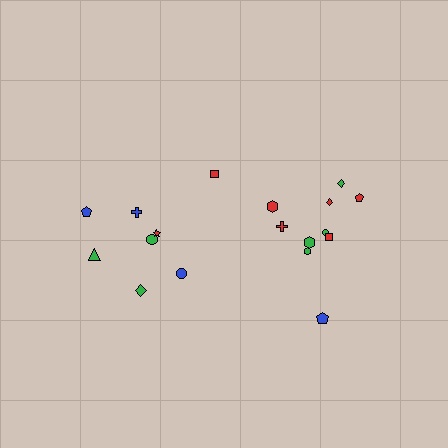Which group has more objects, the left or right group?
The right group.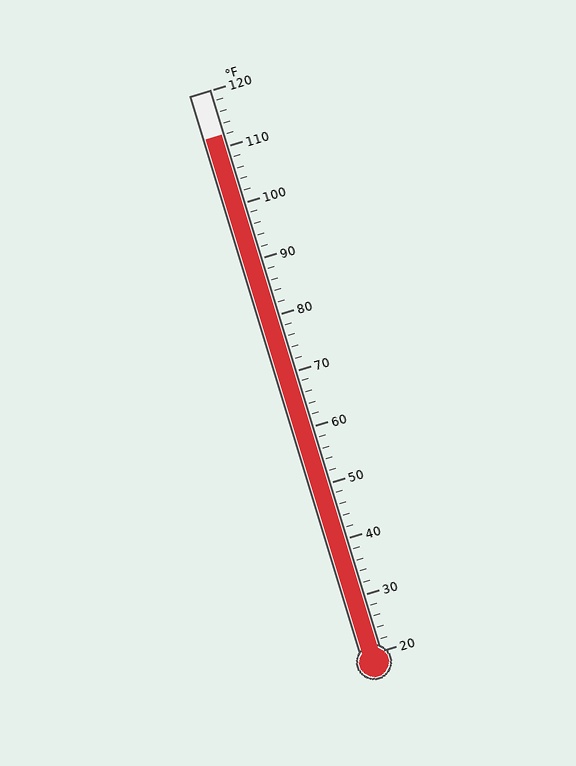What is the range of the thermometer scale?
The thermometer scale ranges from 20°F to 120°F.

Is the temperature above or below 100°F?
The temperature is above 100°F.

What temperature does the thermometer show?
The thermometer shows approximately 112°F.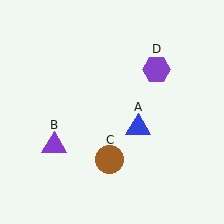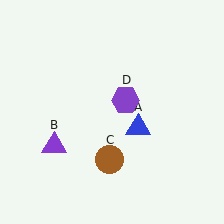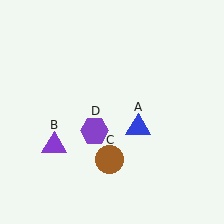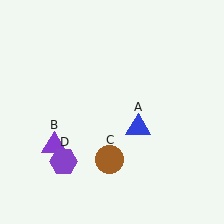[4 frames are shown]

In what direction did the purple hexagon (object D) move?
The purple hexagon (object D) moved down and to the left.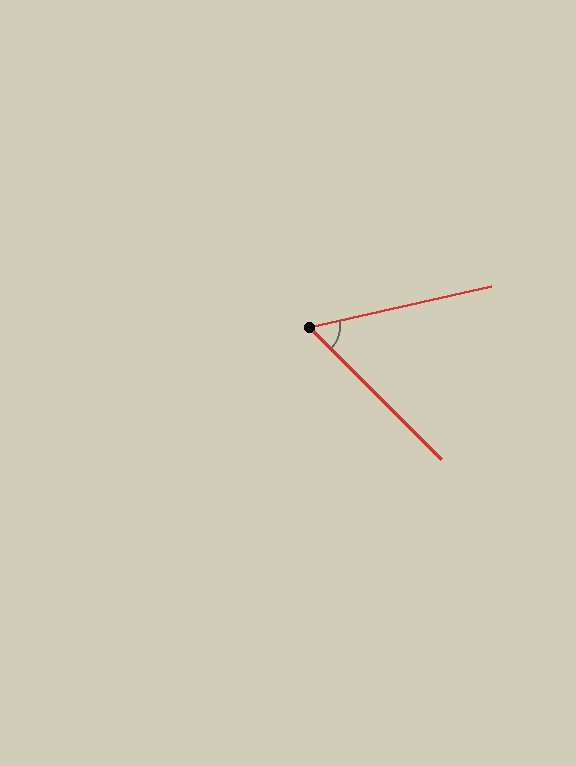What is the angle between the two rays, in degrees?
Approximately 58 degrees.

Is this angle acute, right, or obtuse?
It is acute.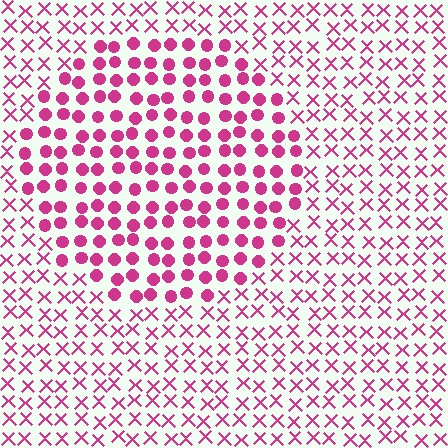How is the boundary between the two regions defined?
The boundary is defined by a change in element shape: circles inside vs. X marks outside. All elements share the same color and spacing.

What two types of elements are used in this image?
The image uses circles inside the circle region and X marks outside it.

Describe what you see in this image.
The image is filled with small magenta elements arranged in a uniform grid. A circle-shaped region contains circles, while the surrounding area contains X marks. The boundary is defined purely by the change in element shape.